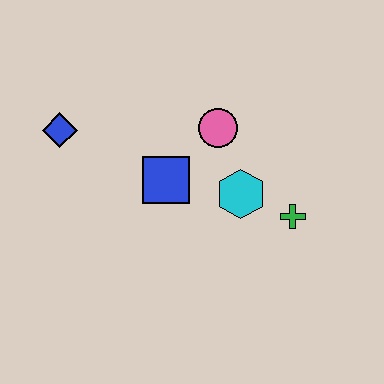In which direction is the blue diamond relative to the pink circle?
The blue diamond is to the left of the pink circle.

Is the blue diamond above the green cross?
Yes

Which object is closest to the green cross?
The cyan hexagon is closest to the green cross.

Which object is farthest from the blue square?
The green cross is farthest from the blue square.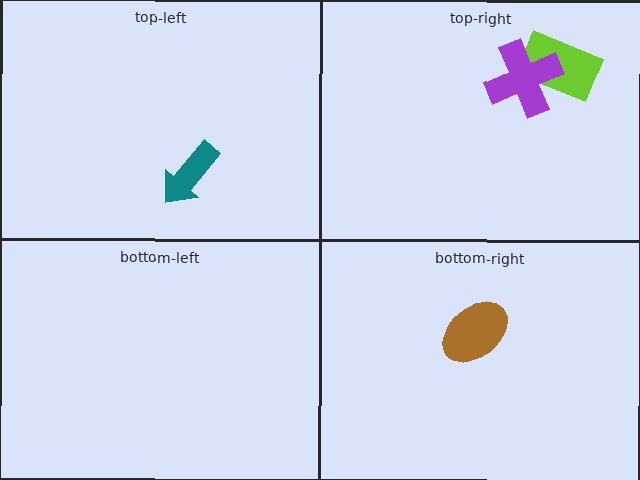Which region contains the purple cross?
The top-right region.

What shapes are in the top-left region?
The teal arrow.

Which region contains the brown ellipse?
The bottom-right region.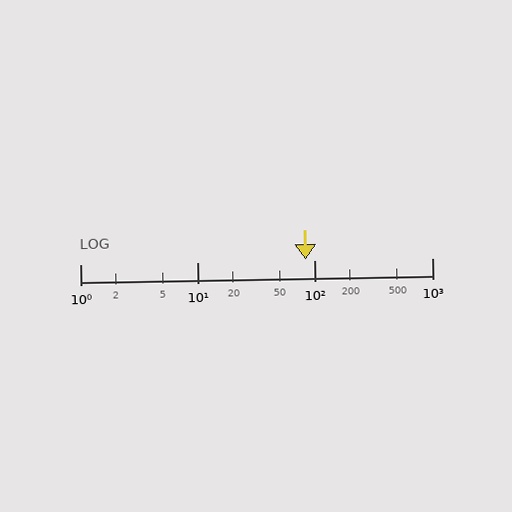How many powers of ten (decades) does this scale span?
The scale spans 3 decades, from 1 to 1000.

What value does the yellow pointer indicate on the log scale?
The pointer indicates approximately 84.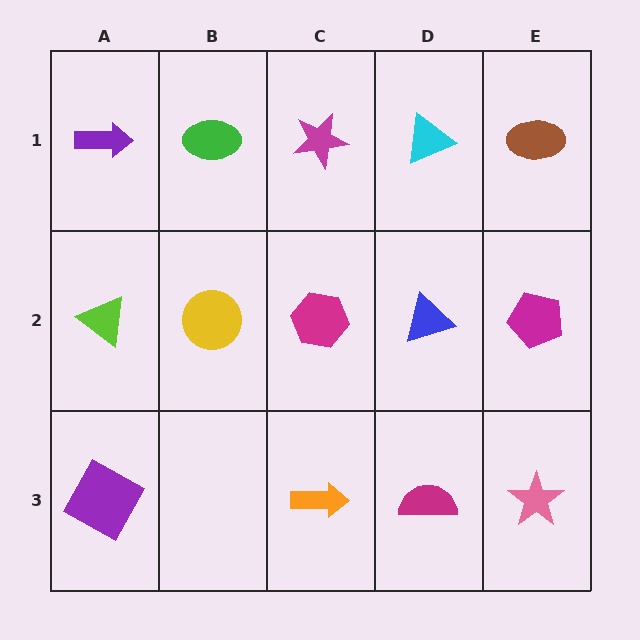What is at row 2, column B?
A yellow circle.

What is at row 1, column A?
A purple arrow.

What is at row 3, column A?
A purple square.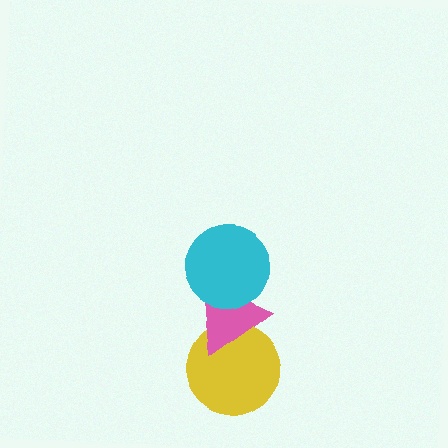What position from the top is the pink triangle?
The pink triangle is 2nd from the top.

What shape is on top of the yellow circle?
The pink triangle is on top of the yellow circle.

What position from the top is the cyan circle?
The cyan circle is 1st from the top.